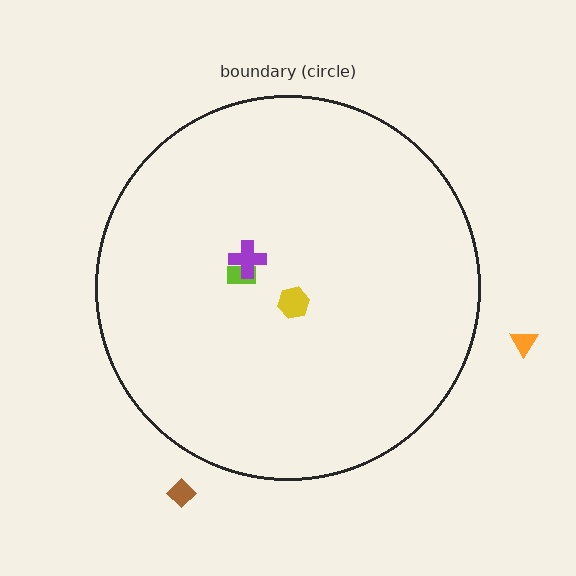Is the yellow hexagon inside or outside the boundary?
Inside.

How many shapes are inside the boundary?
3 inside, 2 outside.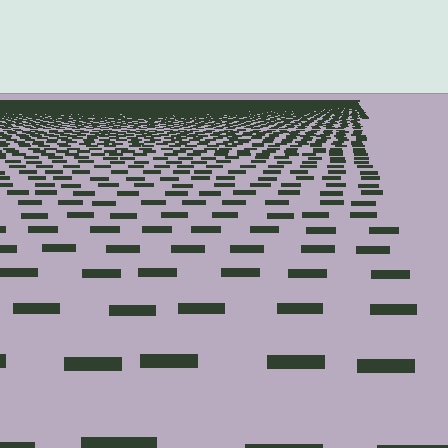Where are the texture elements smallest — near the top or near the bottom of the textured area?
Near the top.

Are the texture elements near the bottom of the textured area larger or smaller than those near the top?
Larger. Near the bottom, elements are closer to the viewer and appear at a bigger on-screen size.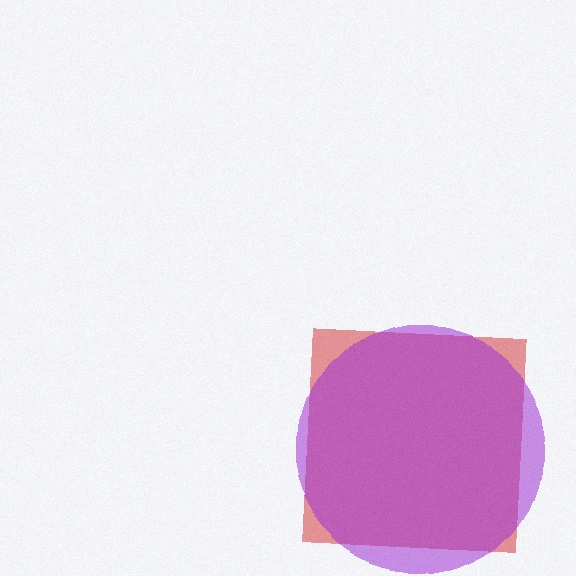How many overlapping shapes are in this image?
There are 2 overlapping shapes in the image.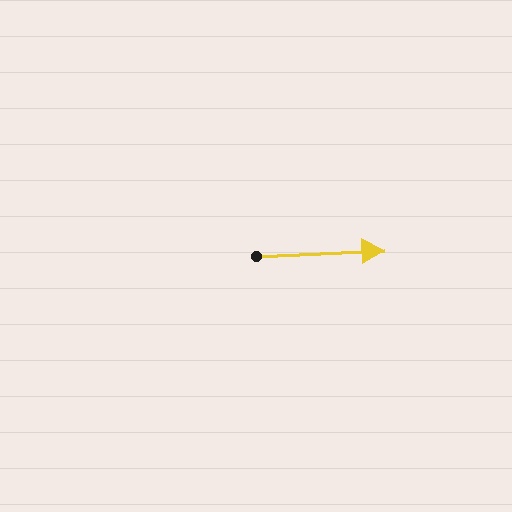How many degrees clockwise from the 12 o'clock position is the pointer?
Approximately 87 degrees.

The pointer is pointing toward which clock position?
Roughly 3 o'clock.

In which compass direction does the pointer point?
East.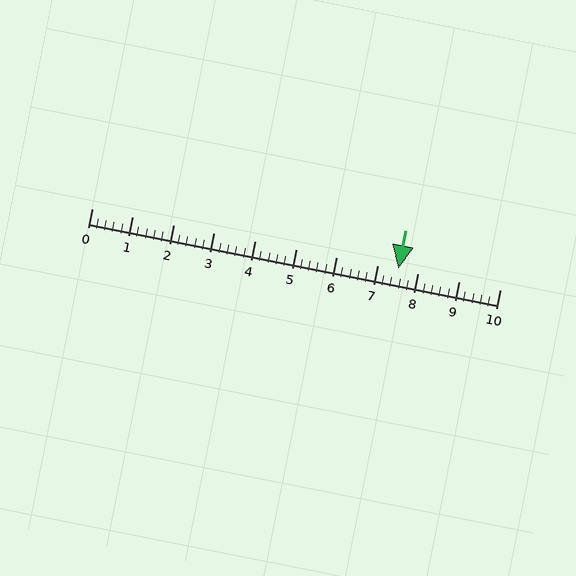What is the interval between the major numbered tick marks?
The major tick marks are spaced 1 units apart.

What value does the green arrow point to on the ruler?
The green arrow points to approximately 7.5.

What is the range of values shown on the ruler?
The ruler shows values from 0 to 10.